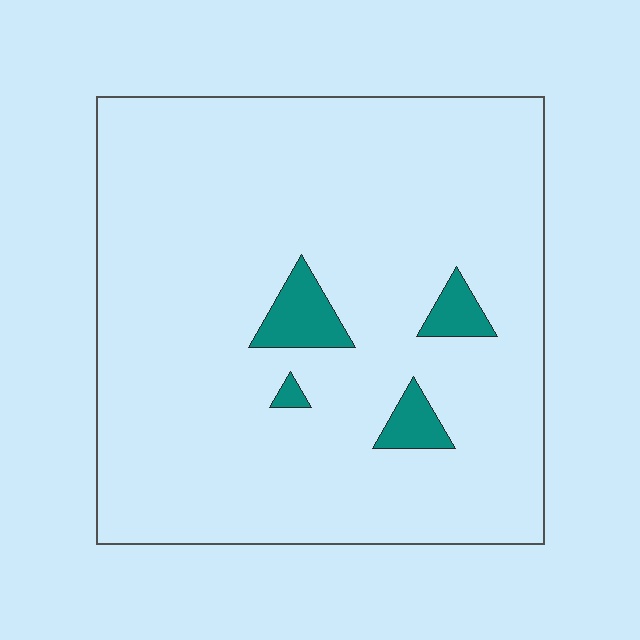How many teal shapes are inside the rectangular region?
4.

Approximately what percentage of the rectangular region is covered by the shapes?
Approximately 5%.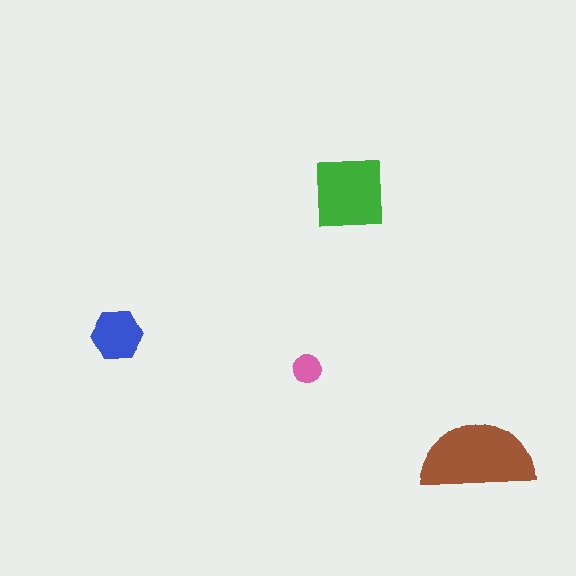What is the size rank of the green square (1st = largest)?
2nd.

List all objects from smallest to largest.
The pink circle, the blue hexagon, the green square, the brown semicircle.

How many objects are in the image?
There are 4 objects in the image.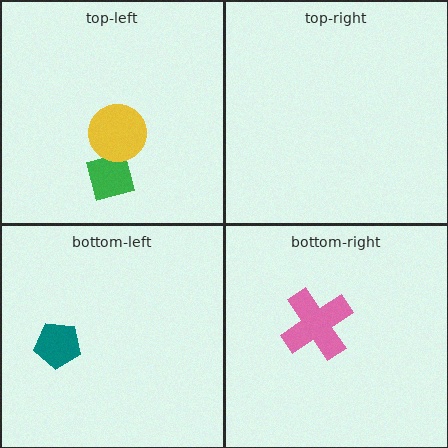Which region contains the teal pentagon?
The bottom-left region.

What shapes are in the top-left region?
The green square, the yellow circle.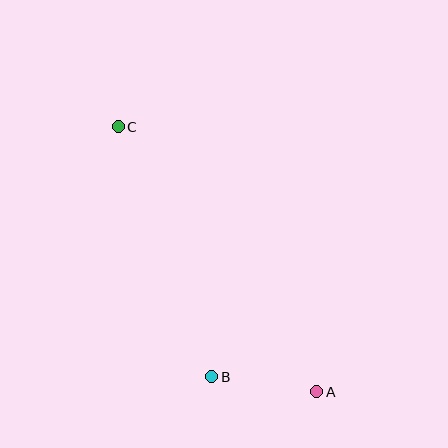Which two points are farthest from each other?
Points A and C are farthest from each other.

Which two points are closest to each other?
Points A and B are closest to each other.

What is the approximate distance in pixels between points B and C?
The distance between B and C is approximately 267 pixels.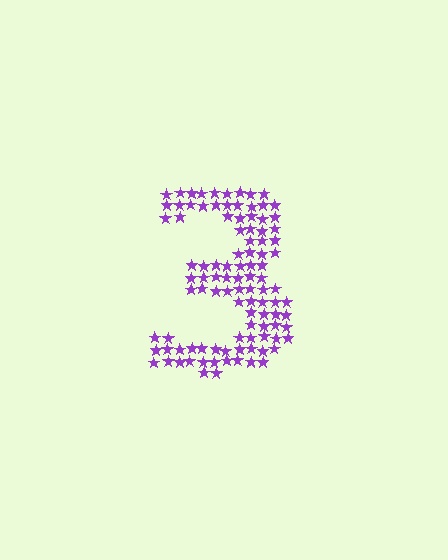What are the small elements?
The small elements are stars.